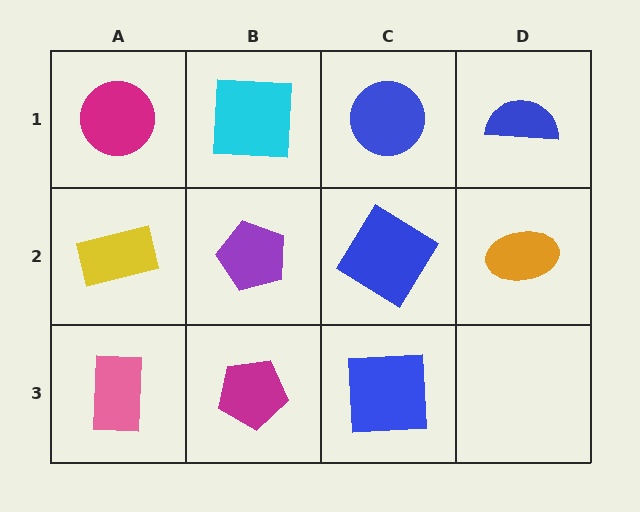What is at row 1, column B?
A cyan square.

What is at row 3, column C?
A blue square.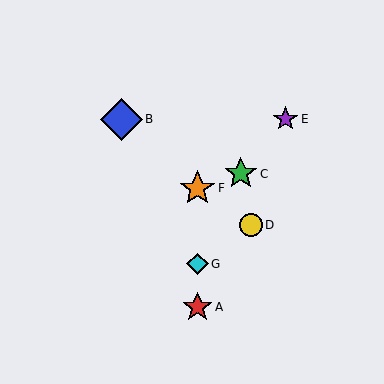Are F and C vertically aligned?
No, F is at x≈197 and C is at x≈241.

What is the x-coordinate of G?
Object G is at x≈197.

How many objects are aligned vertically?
3 objects (A, F, G) are aligned vertically.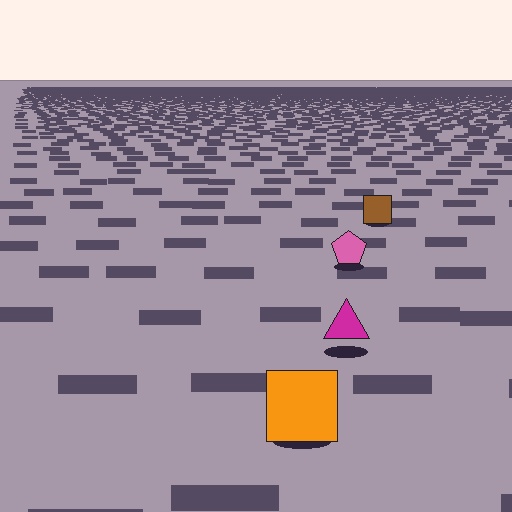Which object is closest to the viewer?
The orange square is closest. The texture marks near it are larger and more spread out.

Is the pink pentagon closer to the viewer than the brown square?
Yes. The pink pentagon is closer — you can tell from the texture gradient: the ground texture is coarser near it.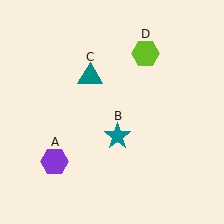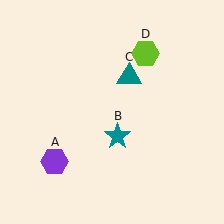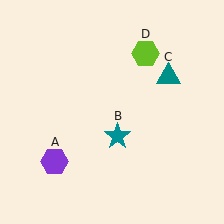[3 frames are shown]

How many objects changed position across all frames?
1 object changed position: teal triangle (object C).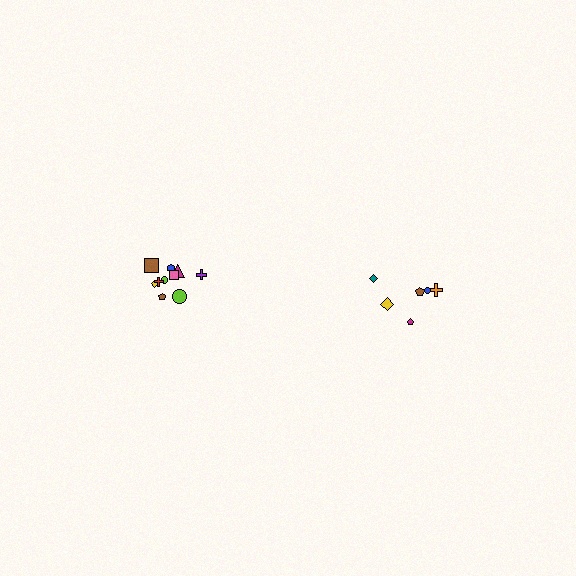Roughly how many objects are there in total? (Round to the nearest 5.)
Roughly 15 objects in total.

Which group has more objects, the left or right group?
The left group.